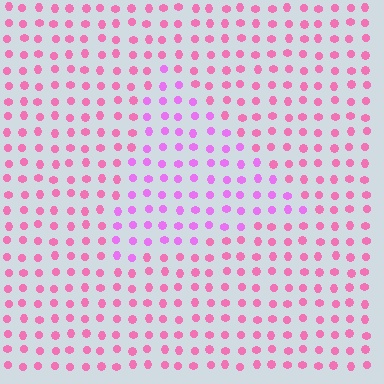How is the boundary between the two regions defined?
The boundary is defined purely by a slight shift in hue (about 32 degrees). Spacing, size, and orientation are identical on both sides.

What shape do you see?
I see a triangle.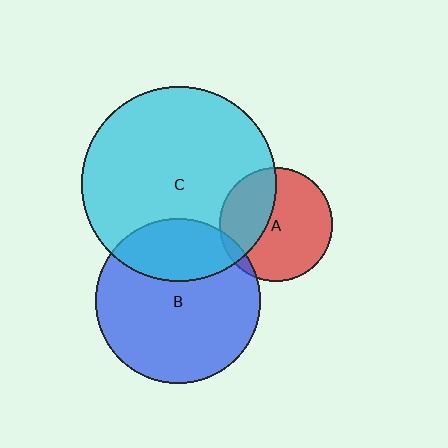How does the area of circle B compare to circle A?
Approximately 2.1 times.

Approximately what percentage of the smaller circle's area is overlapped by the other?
Approximately 35%.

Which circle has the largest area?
Circle C (cyan).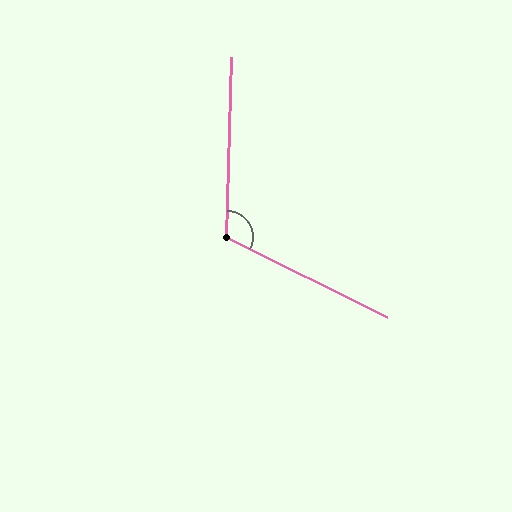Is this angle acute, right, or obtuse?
It is obtuse.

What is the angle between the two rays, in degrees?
Approximately 115 degrees.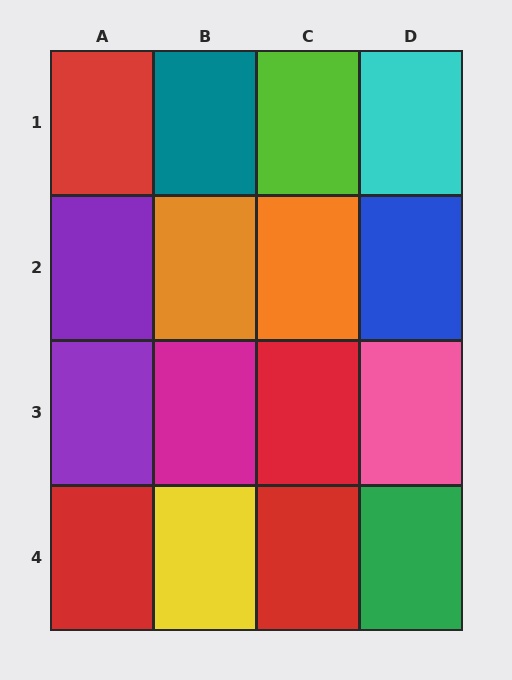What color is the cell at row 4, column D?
Green.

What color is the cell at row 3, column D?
Pink.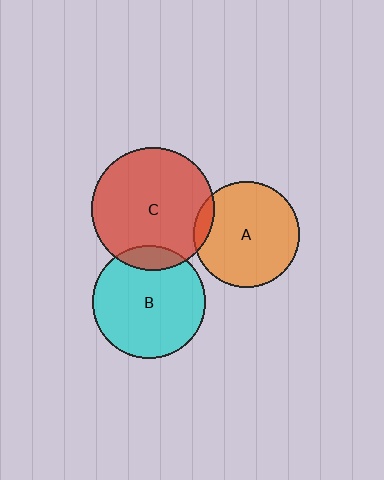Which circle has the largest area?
Circle C (red).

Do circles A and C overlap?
Yes.